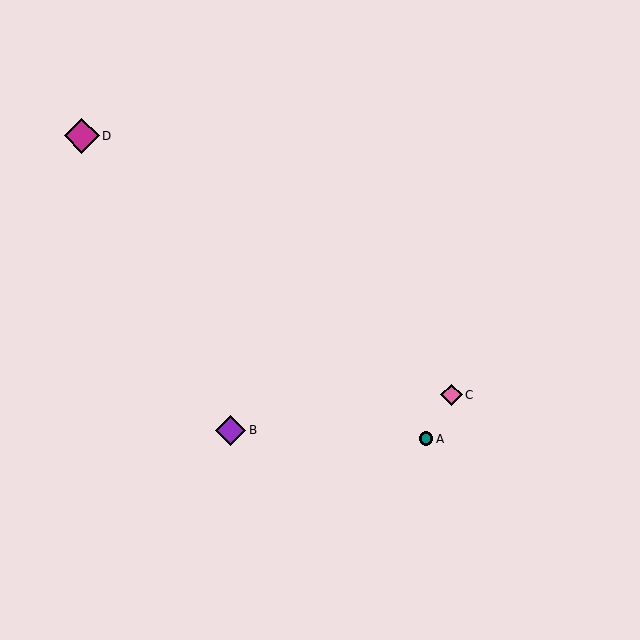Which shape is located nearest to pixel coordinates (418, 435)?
The teal circle (labeled A) at (426, 439) is nearest to that location.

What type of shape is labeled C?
Shape C is a pink diamond.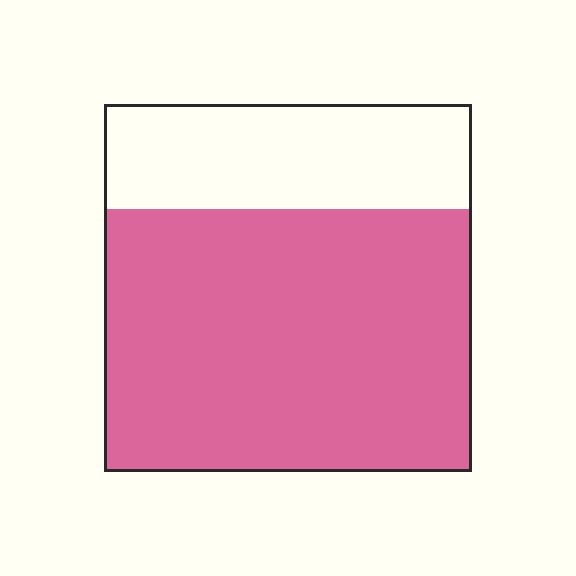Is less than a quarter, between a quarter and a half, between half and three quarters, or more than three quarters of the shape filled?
Between half and three quarters.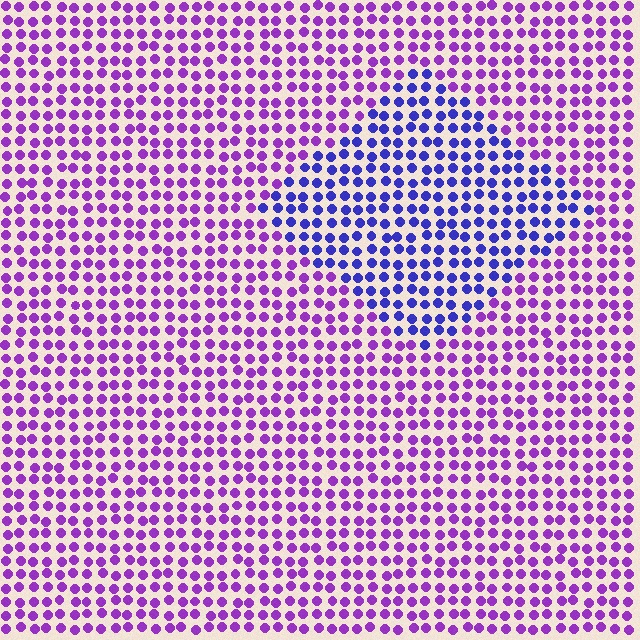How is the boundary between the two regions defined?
The boundary is defined purely by a slight shift in hue (about 41 degrees). Spacing, size, and orientation are identical on both sides.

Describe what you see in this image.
The image is filled with small purple elements in a uniform arrangement. A diamond-shaped region is visible where the elements are tinted to a slightly different hue, forming a subtle color boundary.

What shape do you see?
I see a diamond.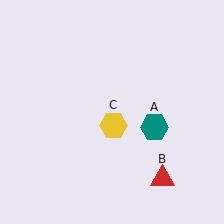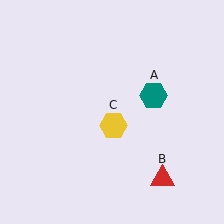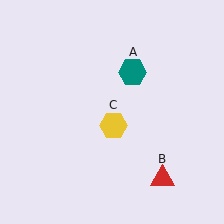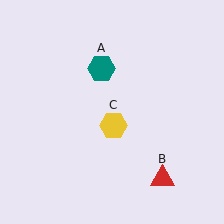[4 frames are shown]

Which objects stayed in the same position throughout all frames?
Red triangle (object B) and yellow hexagon (object C) remained stationary.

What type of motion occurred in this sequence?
The teal hexagon (object A) rotated counterclockwise around the center of the scene.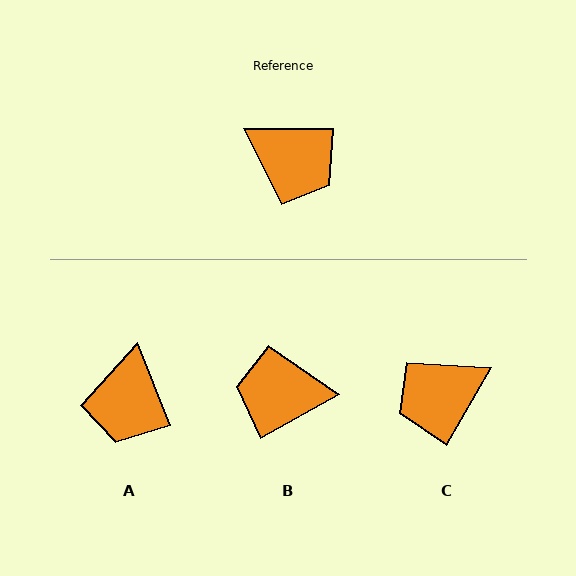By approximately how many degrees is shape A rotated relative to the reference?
Approximately 69 degrees clockwise.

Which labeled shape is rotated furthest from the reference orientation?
B, about 151 degrees away.